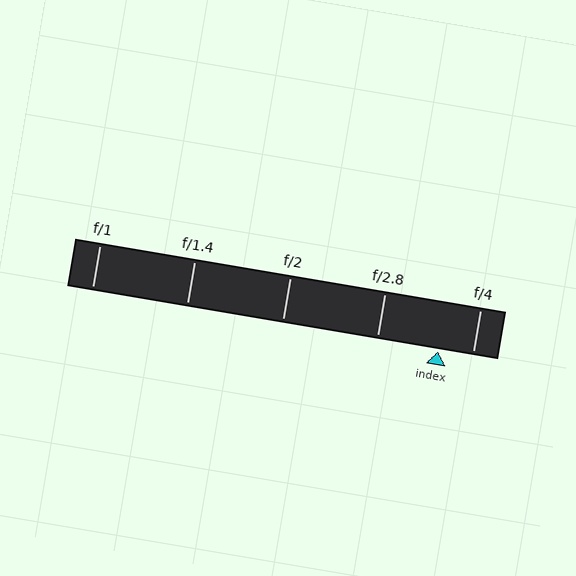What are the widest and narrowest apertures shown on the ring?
The widest aperture shown is f/1 and the narrowest is f/4.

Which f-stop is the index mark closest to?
The index mark is closest to f/4.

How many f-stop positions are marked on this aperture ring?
There are 5 f-stop positions marked.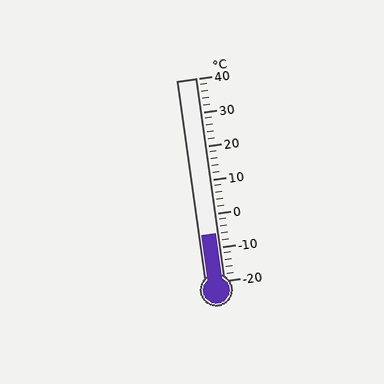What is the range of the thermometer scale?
The thermometer scale ranges from -20°C to 40°C.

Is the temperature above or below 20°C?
The temperature is below 20°C.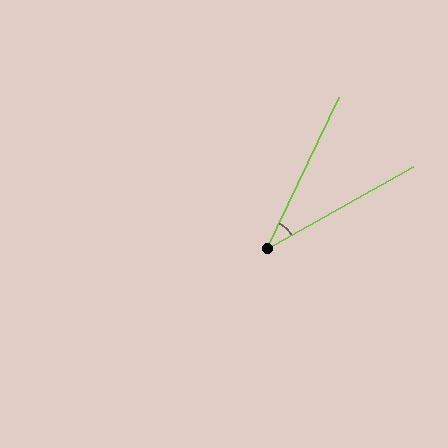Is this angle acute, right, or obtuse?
It is acute.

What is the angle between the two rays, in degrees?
Approximately 35 degrees.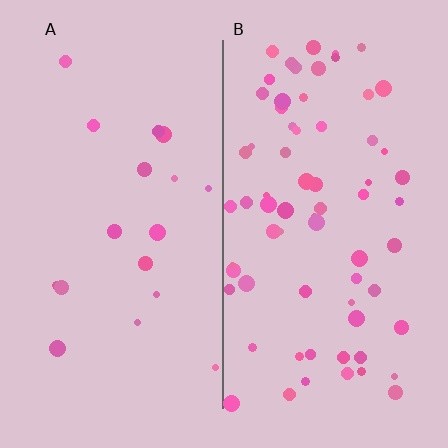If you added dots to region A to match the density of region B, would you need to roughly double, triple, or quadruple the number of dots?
Approximately quadruple.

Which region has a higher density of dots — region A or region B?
B (the right).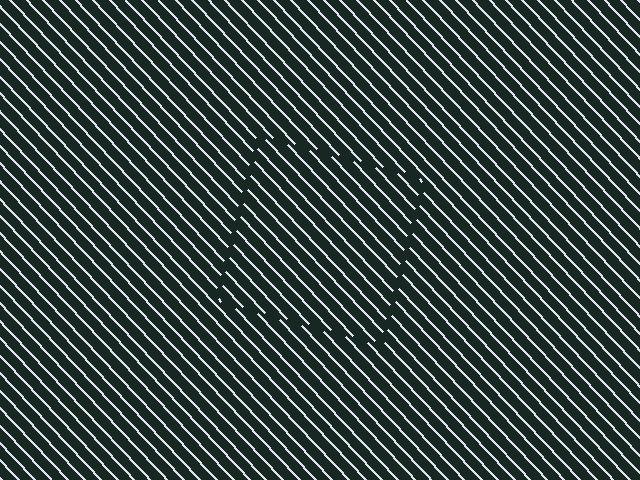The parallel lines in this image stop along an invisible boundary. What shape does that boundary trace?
An illusory square. The interior of the shape contains the same grating, shifted by half a period — the contour is defined by the phase discontinuity where line-ends from the inner and outer gratings abut.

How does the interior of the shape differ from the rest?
The interior of the shape contains the same grating, shifted by half a period — the contour is defined by the phase discontinuity where line-ends from the inner and outer gratings abut.